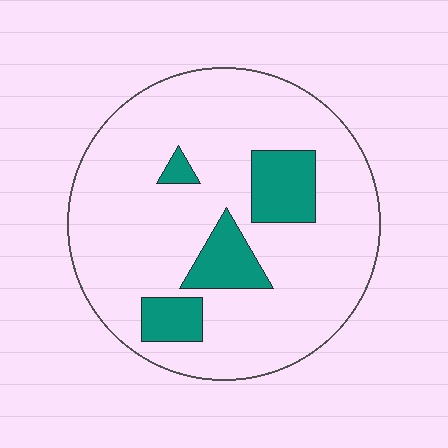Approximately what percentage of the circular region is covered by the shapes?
Approximately 15%.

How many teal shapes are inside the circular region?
4.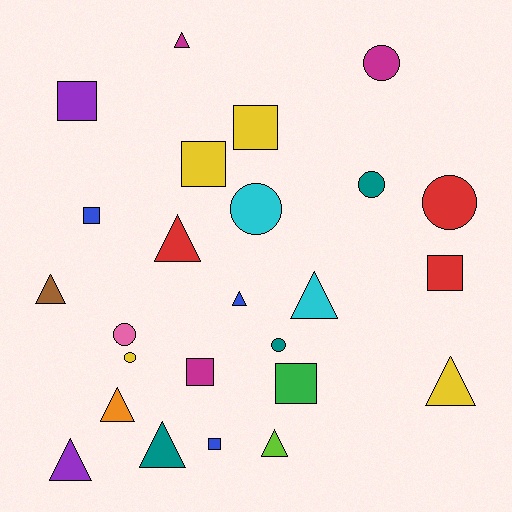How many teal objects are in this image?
There are 3 teal objects.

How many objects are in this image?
There are 25 objects.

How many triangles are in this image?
There are 10 triangles.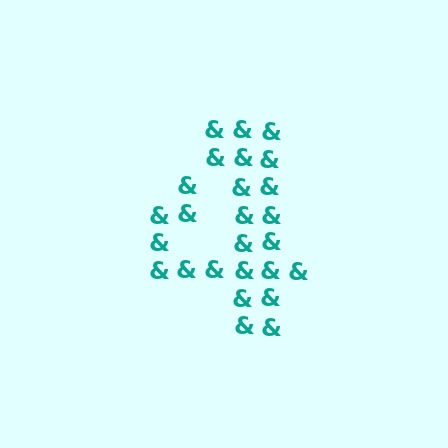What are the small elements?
The small elements are ampersands.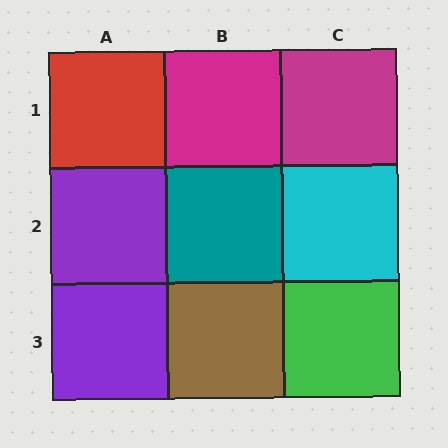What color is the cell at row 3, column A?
Purple.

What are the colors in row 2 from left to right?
Purple, teal, cyan.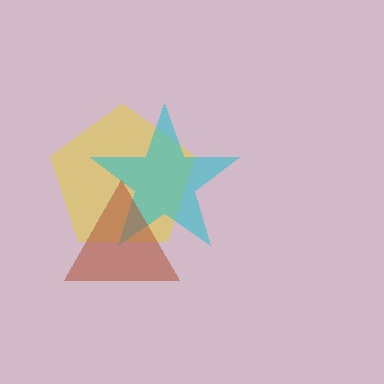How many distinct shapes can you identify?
There are 3 distinct shapes: a yellow pentagon, a cyan star, a brown triangle.